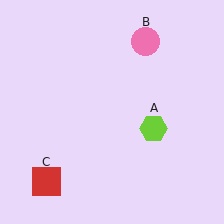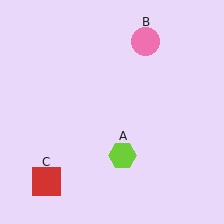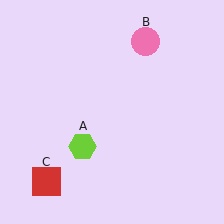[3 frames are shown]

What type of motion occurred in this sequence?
The lime hexagon (object A) rotated clockwise around the center of the scene.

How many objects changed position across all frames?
1 object changed position: lime hexagon (object A).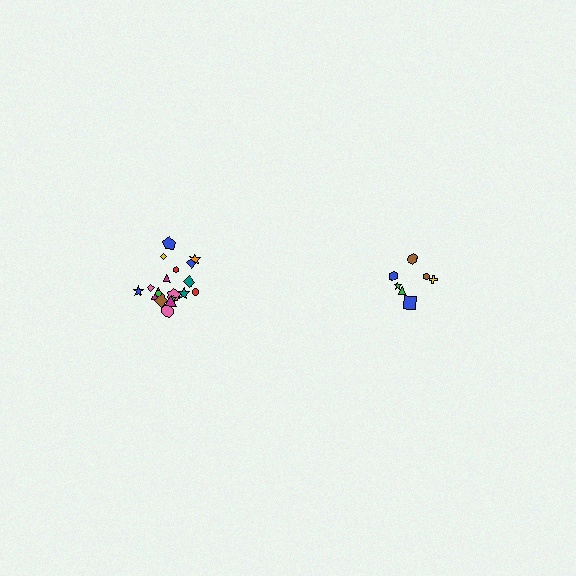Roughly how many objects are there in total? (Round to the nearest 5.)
Roughly 25 objects in total.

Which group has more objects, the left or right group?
The left group.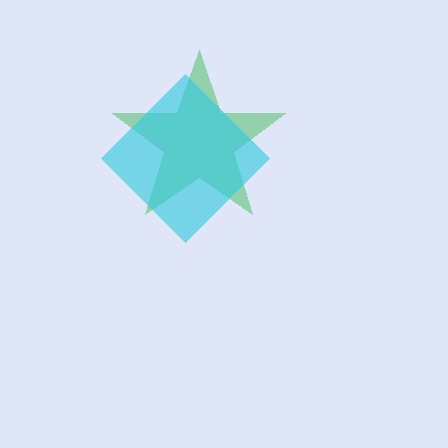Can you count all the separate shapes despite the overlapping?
Yes, there are 2 separate shapes.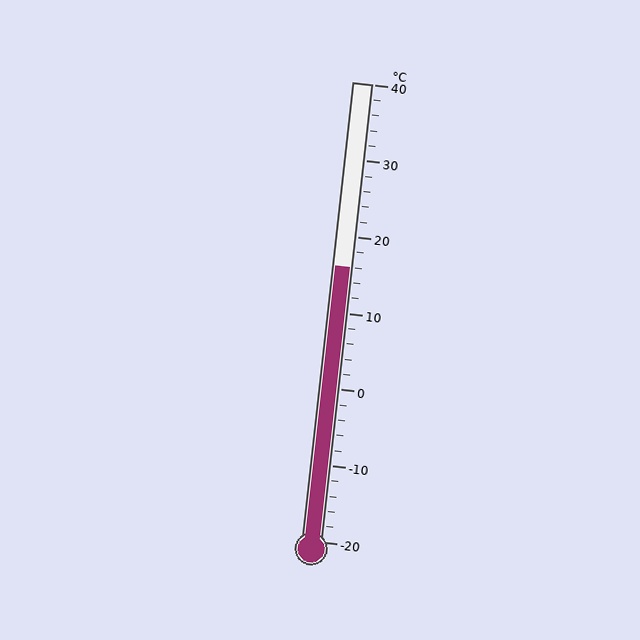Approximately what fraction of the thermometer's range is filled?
The thermometer is filled to approximately 60% of its range.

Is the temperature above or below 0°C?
The temperature is above 0°C.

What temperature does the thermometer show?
The thermometer shows approximately 16°C.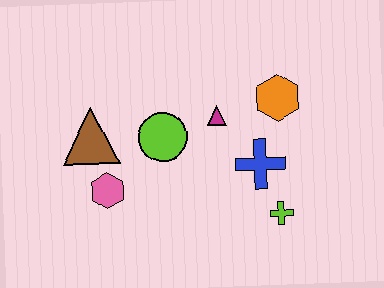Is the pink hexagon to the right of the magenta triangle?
No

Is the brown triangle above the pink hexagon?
Yes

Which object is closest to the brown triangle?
The pink hexagon is closest to the brown triangle.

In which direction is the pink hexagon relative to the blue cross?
The pink hexagon is to the left of the blue cross.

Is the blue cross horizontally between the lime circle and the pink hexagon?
No